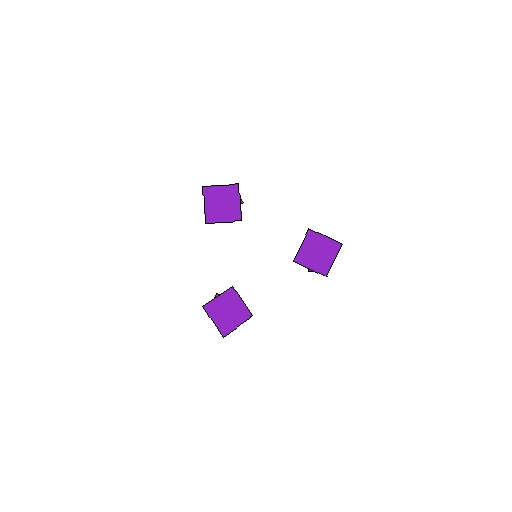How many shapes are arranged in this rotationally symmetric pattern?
There are 6 shapes, arranged in 3 groups of 2.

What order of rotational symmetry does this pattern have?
This pattern has 3-fold rotational symmetry.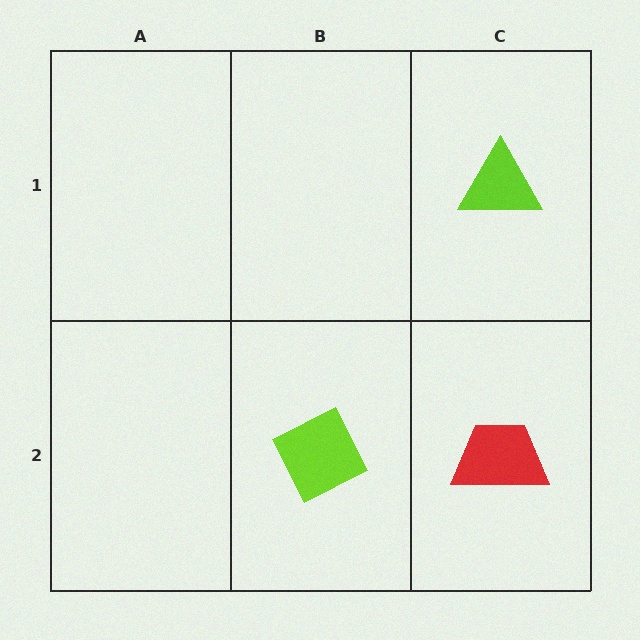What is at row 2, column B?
A lime diamond.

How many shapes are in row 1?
1 shape.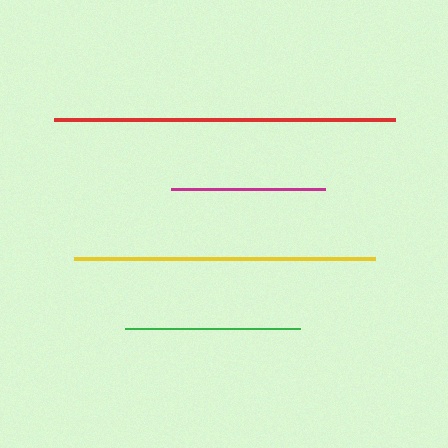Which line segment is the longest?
The red line is the longest at approximately 340 pixels.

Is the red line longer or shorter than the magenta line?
The red line is longer than the magenta line.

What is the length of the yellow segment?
The yellow segment is approximately 302 pixels long.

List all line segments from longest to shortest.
From longest to shortest: red, yellow, green, magenta.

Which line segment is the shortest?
The magenta line is the shortest at approximately 153 pixels.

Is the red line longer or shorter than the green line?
The red line is longer than the green line.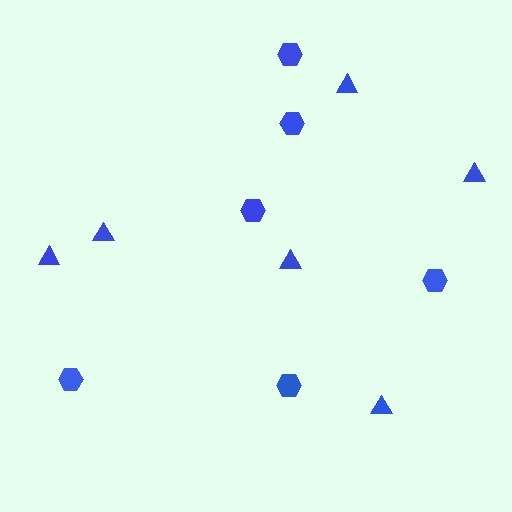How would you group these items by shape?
There are 2 groups: one group of triangles (6) and one group of hexagons (6).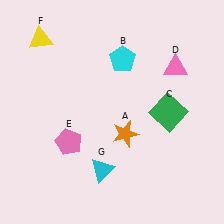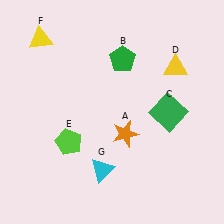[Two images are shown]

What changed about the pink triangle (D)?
In Image 1, D is pink. In Image 2, it changed to yellow.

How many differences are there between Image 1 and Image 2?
There are 3 differences between the two images.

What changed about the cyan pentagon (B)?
In Image 1, B is cyan. In Image 2, it changed to green.